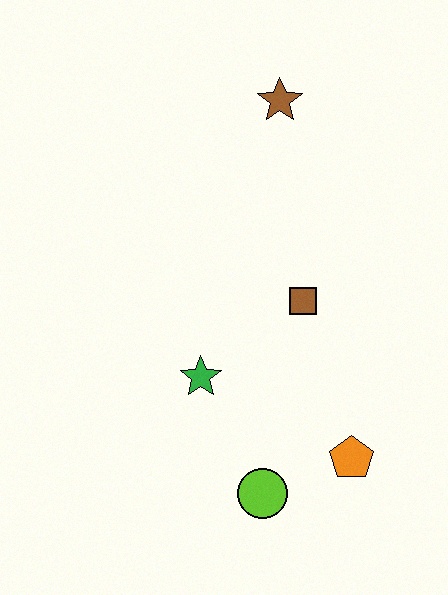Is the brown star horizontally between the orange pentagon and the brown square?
No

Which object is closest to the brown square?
The green star is closest to the brown square.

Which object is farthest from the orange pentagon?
The brown star is farthest from the orange pentagon.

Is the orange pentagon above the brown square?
No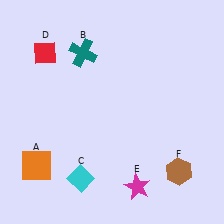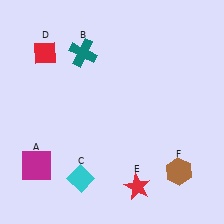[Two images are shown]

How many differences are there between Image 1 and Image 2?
There are 2 differences between the two images.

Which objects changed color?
A changed from orange to magenta. E changed from magenta to red.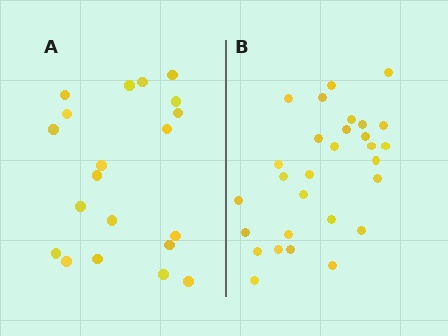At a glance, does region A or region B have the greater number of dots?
Region B (the right region) has more dots.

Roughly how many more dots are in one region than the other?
Region B has roughly 8 or so more dots than region A.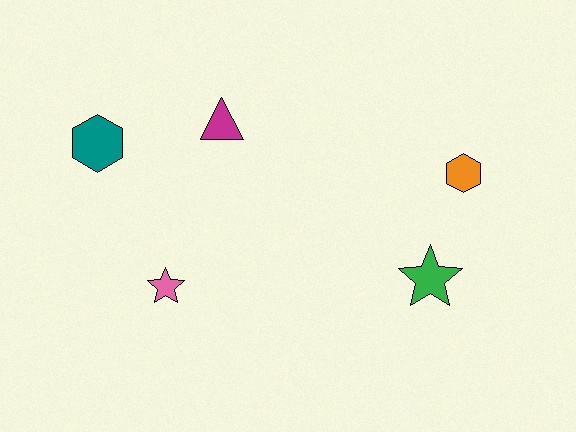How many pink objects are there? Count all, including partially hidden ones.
There is 1 pink object.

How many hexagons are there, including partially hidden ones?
There are 2 hexagons.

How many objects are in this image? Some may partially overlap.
There are 5 objects.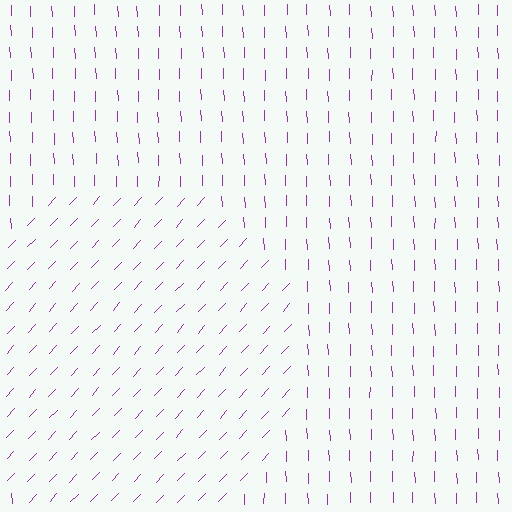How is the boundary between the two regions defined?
The boundary is defined purely by a change in line orientation (approximately 45 degrees difference). All lines are the same color and thickness.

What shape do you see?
I see a circle.